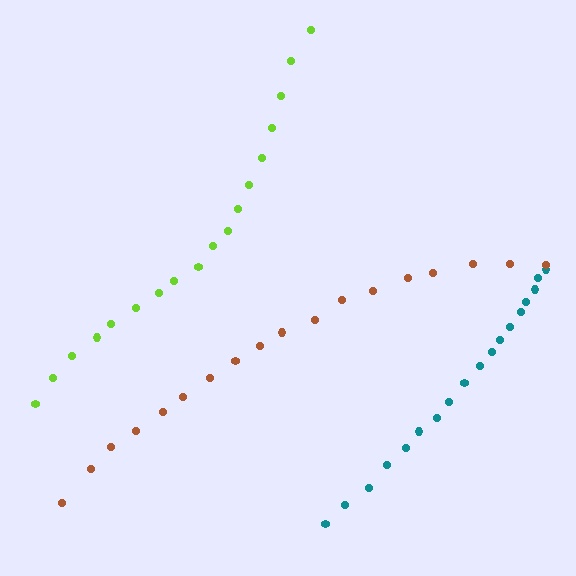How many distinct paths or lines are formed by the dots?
There are 3 distinct paths.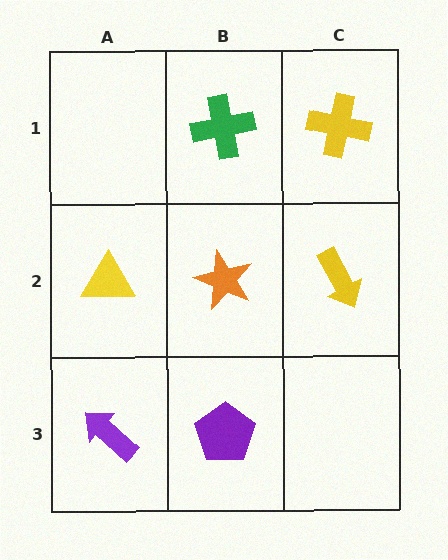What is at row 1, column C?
A yellow cross.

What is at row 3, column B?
A purple pentagon.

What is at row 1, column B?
A green cross.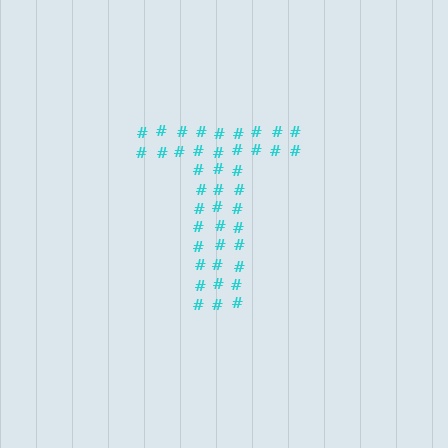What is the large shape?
The large shape is the letter T.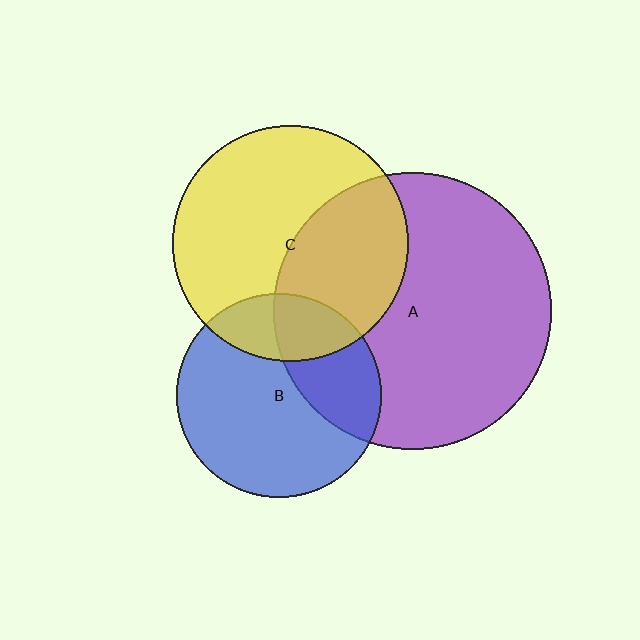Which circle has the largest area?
Circle A (purple).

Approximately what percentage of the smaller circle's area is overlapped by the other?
Approximately 25%.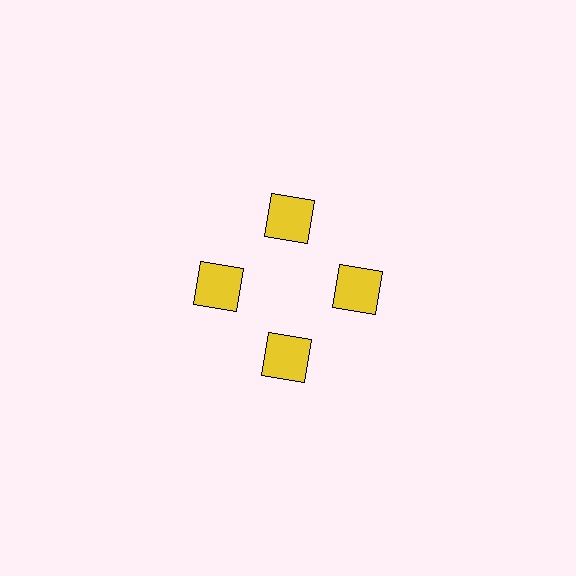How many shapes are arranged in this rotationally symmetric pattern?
There are 4 shapes, arranged in 4 groups of 1.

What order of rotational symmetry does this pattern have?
This pattern has 4-fold rotational symmetry.